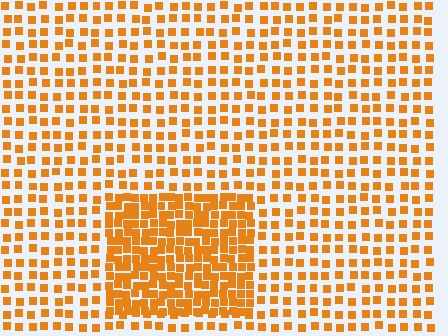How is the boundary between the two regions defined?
The boundary is defined by a change in element density (approximately 2.1x ratio). All elements are the same color, size, and shape.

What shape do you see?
I see a rectangle.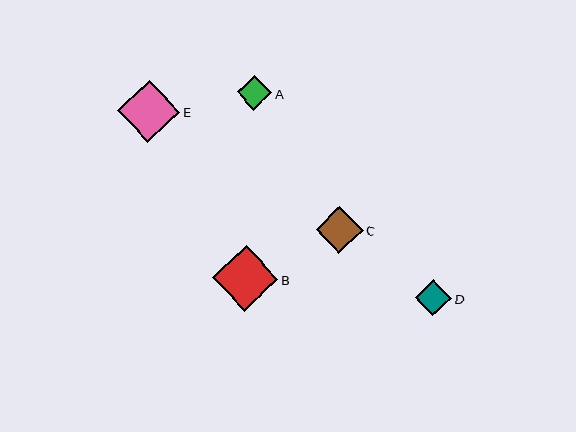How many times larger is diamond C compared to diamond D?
Diamond C is approximately 1.3 times the size of diamond D.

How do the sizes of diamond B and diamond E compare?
Diamond B and diamond E are approximately the same size.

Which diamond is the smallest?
Diamond A is the smallest with a size of approximately 35 pixels.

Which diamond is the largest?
Diamond B is the largest with a size of approximately 66 pixels.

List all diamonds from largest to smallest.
From largest to smallest: B, E, C, D, A.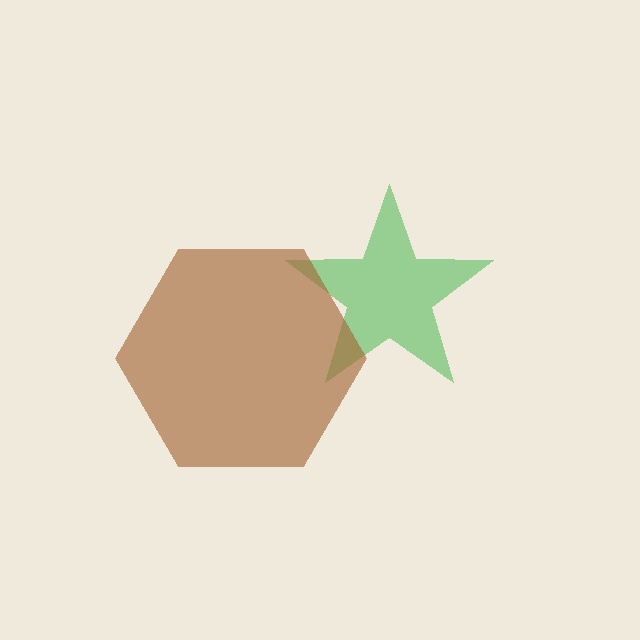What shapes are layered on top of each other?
The layered shapes are: a green star, a brown hexagon.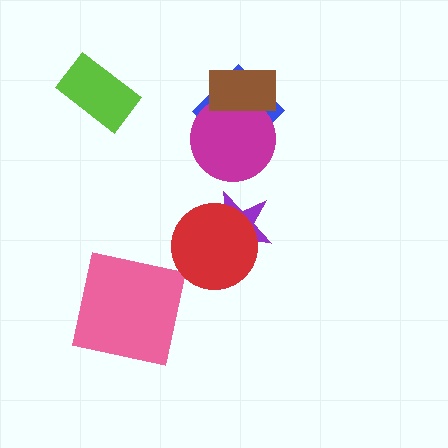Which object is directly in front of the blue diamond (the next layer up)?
The magenta circle is directly in front of the blue diamond.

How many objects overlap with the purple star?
1 object overlaps with the purple star.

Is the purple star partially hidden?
Yes, it is partially covered by another shape.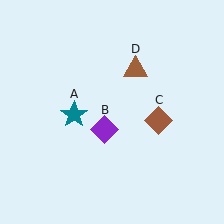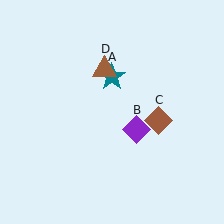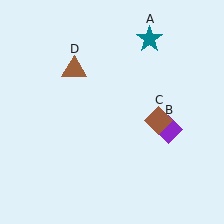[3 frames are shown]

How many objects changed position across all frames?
3 objects changed position: teal star (object A), purple diamond (object B), brown triangle (object D).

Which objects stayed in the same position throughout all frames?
Brown diamond (object C) remained stationary.